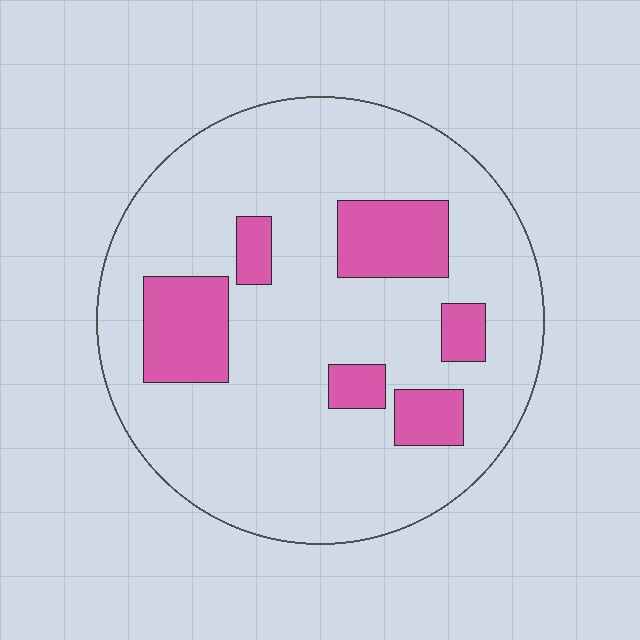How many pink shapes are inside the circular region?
6.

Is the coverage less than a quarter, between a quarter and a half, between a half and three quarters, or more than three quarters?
Less than a quarter.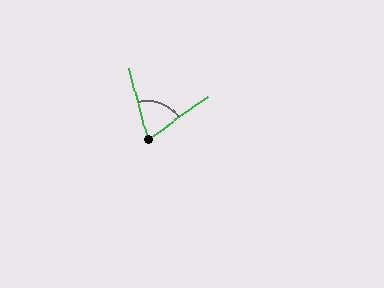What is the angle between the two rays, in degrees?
Approximately 69 degrees.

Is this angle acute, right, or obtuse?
It is acute.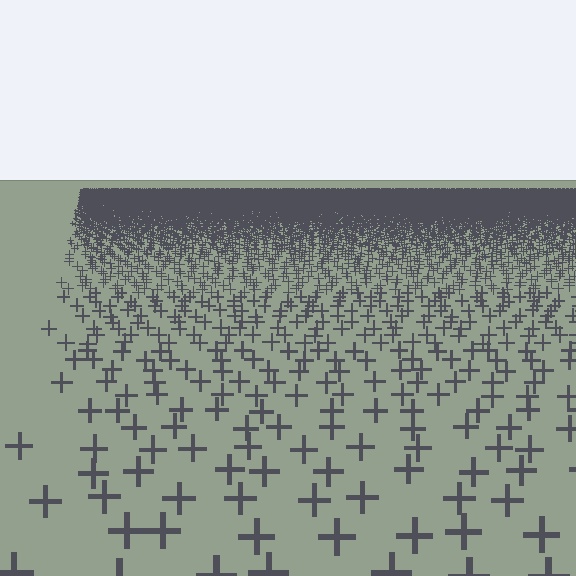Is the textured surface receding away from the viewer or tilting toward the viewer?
The surface is receding away from the viewer. Texture elements get smaller and denser toward the top.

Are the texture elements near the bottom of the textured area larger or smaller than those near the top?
Larger. Near the bottom, elements are closer to the viewer and appear at a bigger on-screen size.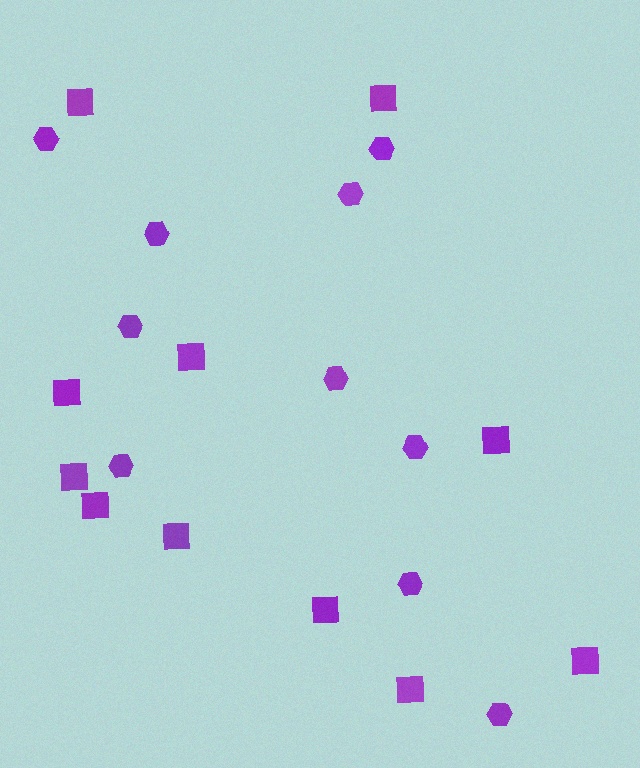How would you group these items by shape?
There are 2 groups: one group of squares (11) and one group of hexagons (10).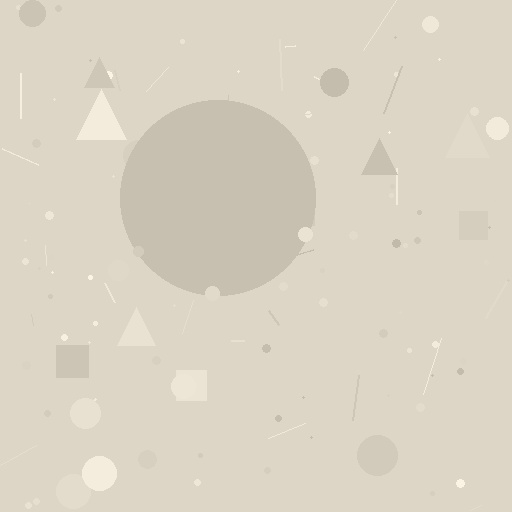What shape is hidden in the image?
A circle is hidden in the image.